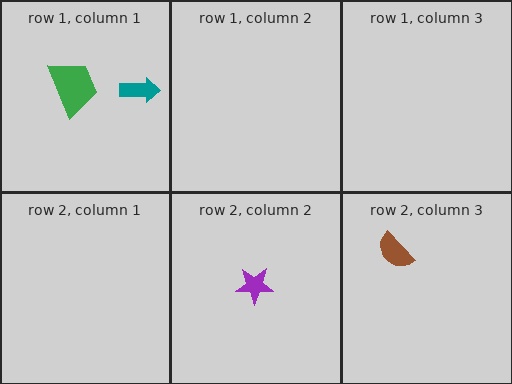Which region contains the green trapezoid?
The row 1, column 1 region.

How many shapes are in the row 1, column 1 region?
2.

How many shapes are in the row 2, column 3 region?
1.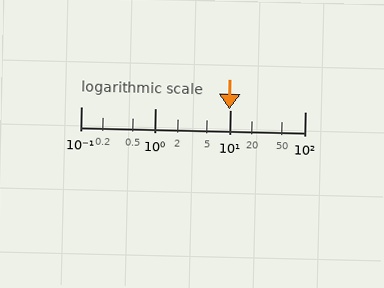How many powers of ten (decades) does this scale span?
The scale spans 3 decades, from 0.1 to 100.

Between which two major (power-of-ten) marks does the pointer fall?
The pointer is between 1 and 10.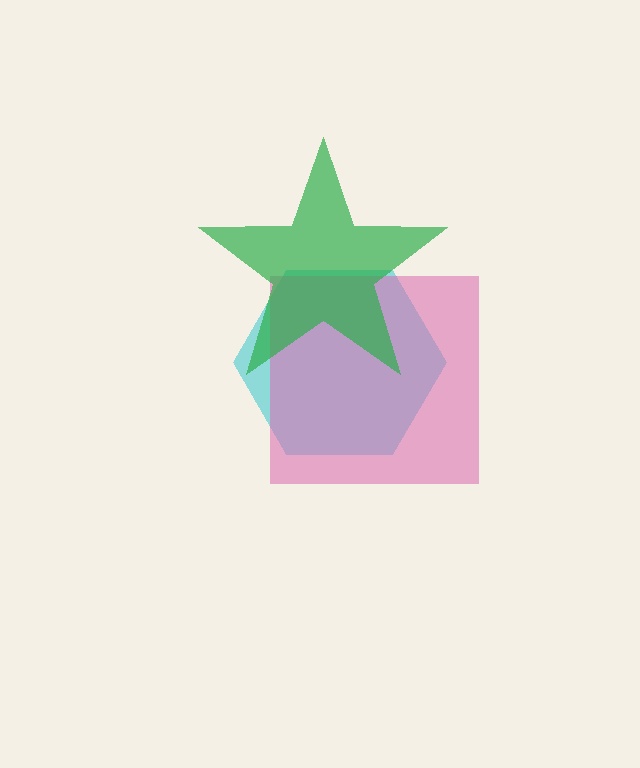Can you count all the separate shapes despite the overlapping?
Yes, there are 3 separate shapes.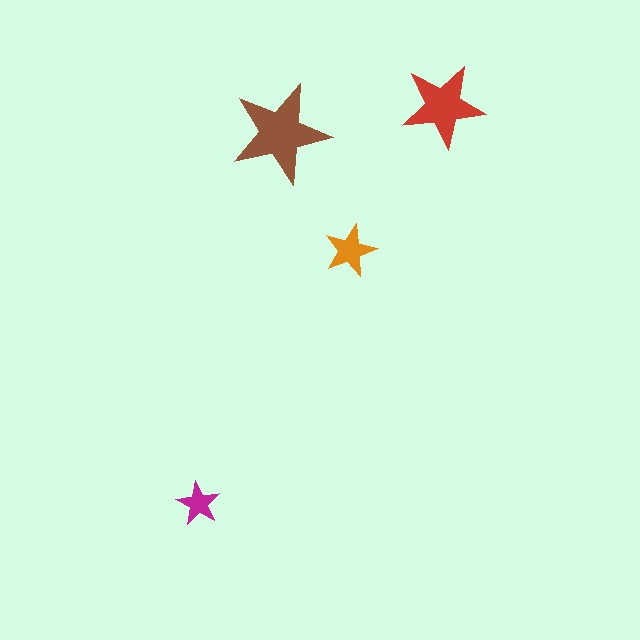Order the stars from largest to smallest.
the brown one, the red one, the orange one, the magenta one.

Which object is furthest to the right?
The red star is rightmost.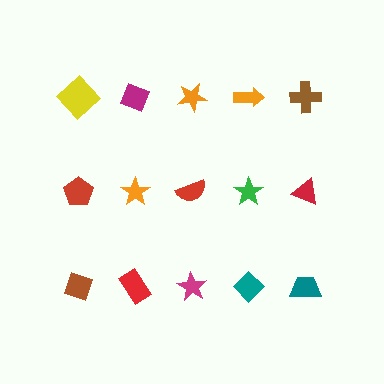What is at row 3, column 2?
A red rectangle.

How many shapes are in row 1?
5 shapes.